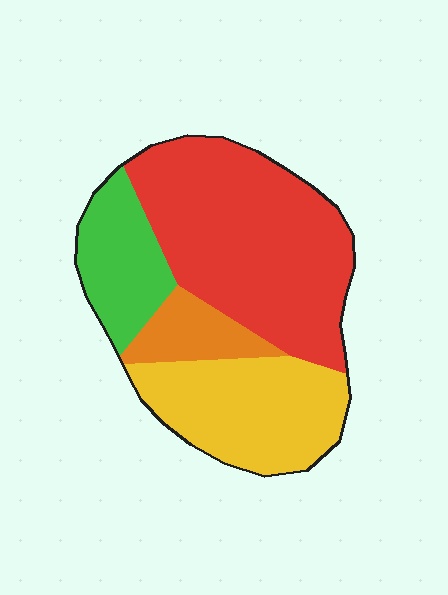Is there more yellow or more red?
Red.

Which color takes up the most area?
Red, at roughly 45%.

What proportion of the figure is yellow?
Yellow takes up between a sixth and a third of the figure.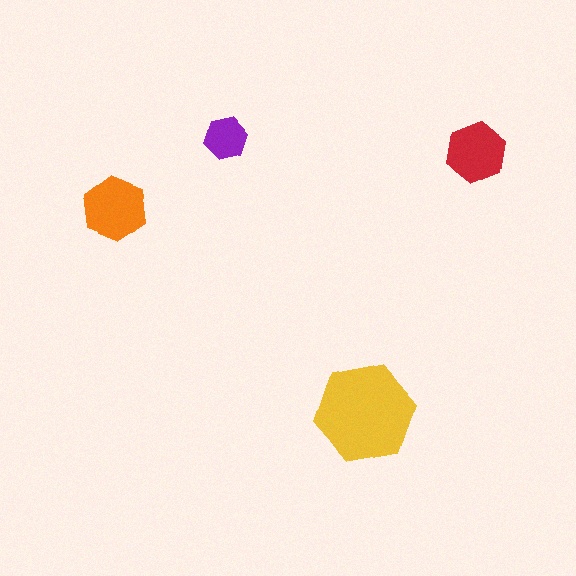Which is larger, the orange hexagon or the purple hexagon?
The orange one.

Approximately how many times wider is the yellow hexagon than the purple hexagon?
About 2.5 times wider.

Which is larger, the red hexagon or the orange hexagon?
The orange one.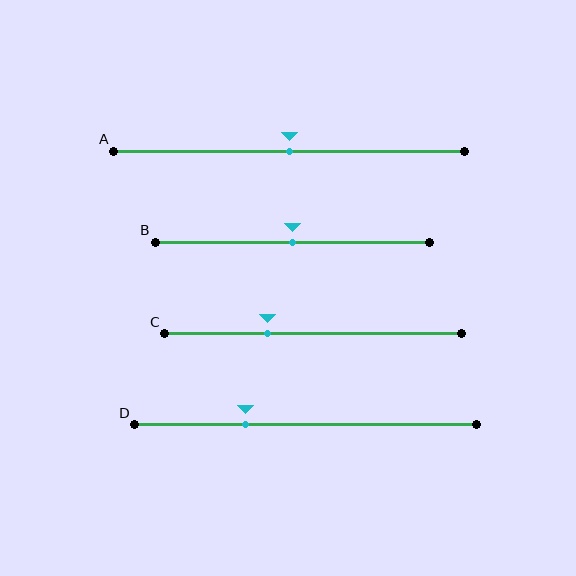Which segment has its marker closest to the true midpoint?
Segment A has its marker closest to the true midpoint.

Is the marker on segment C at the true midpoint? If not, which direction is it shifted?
No, the marker on segment C is shifted to the left by about 15% of the segment length.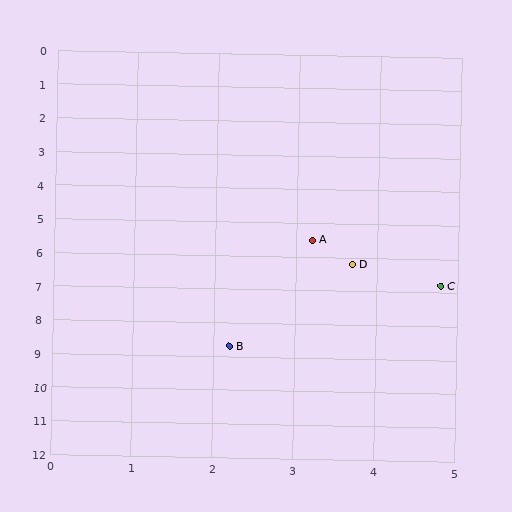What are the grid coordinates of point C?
Point C is at approximately (4.8, 6.8).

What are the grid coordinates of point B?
Point B is at approximately (2.2, 8.7).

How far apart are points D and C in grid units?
Points D and C are about 1.3 grid units apart.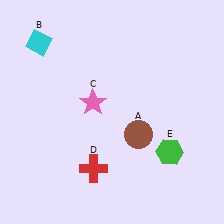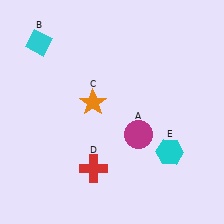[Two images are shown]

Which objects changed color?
A changed from brown to magenta. C changed from pink to orange. E changed from green to cyan.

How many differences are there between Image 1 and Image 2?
There are 3 differences between the two images.